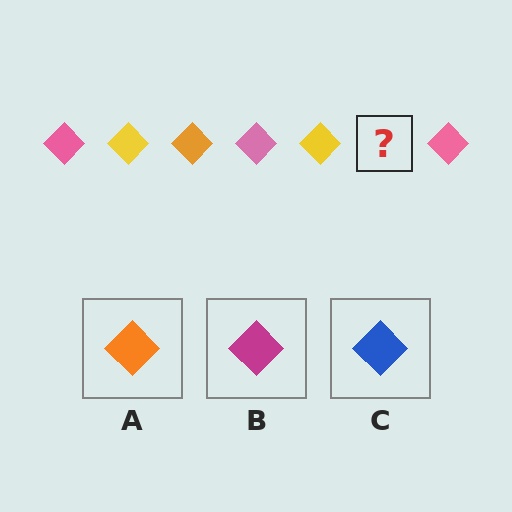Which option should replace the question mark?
Option A.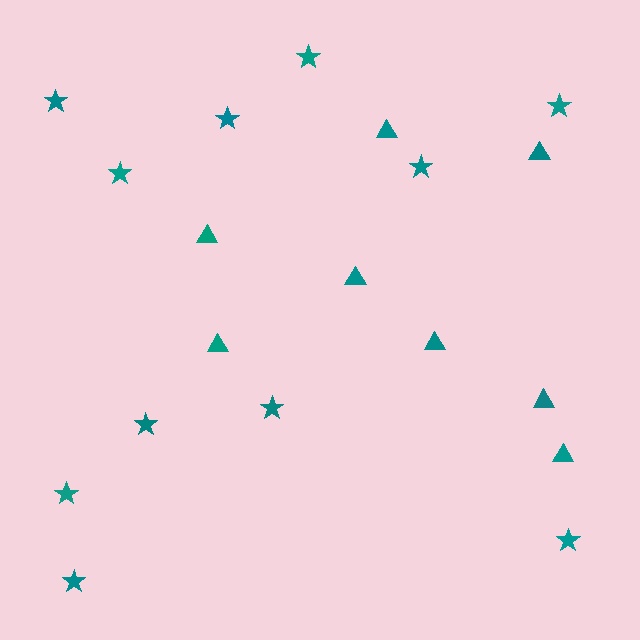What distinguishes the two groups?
There are 2 groups: one group of stars (11) and one group of triangles (8).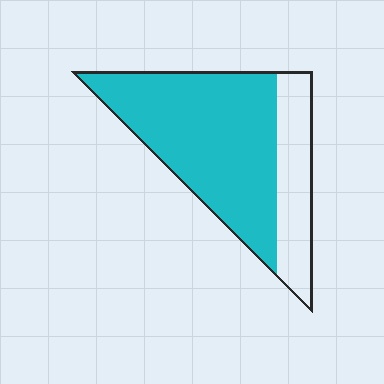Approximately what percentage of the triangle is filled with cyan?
Approximately 75%.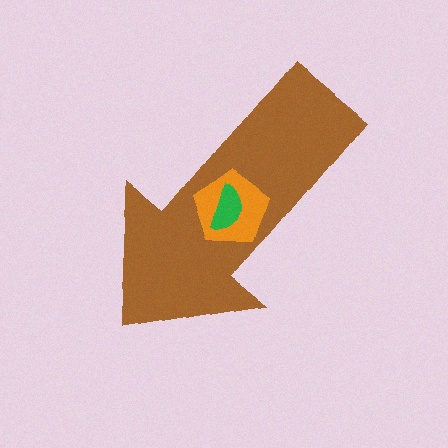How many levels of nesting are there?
3.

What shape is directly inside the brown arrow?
The orange pentagon.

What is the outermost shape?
The brown arrow.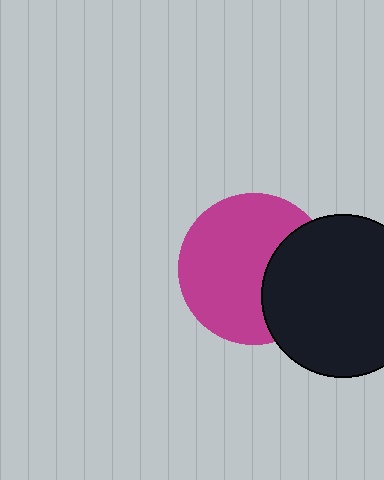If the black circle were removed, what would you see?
You would see the complete magenta circle.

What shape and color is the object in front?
The object in front is a black circle.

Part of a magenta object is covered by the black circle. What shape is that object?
It is a circle.